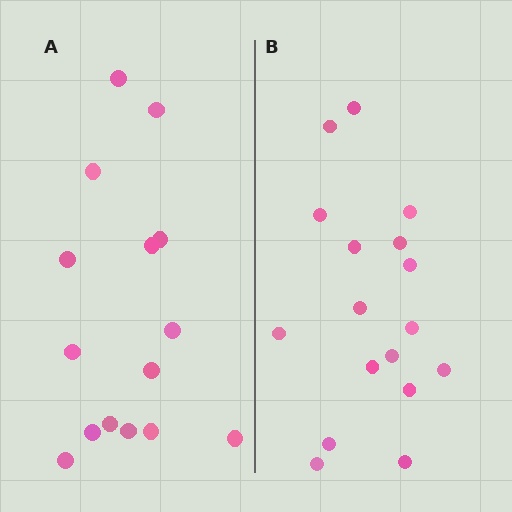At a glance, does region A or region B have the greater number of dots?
Region B (the right region) has more dots.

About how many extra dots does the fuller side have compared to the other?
Region B has just a few more — roughly 2 or 3 more dots than region A.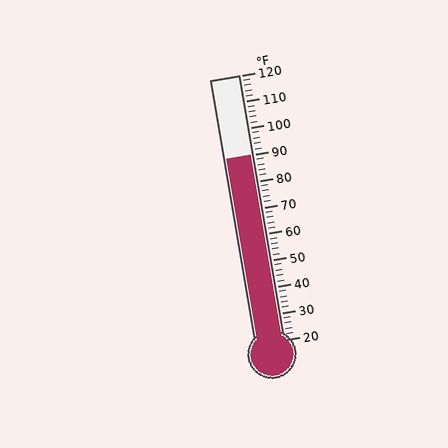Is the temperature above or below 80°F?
The temperature is above 80°F.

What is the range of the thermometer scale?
The thermometer scale ranges from 20°F to 120°F.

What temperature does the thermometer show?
The thermometer shows approximately 90°F.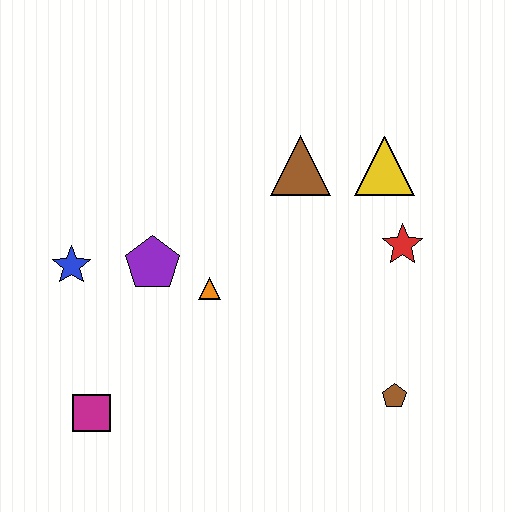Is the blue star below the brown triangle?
Yes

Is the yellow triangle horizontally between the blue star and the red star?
Yes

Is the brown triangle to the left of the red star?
Yes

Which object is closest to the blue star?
The purple pentagon is closest to the blue star.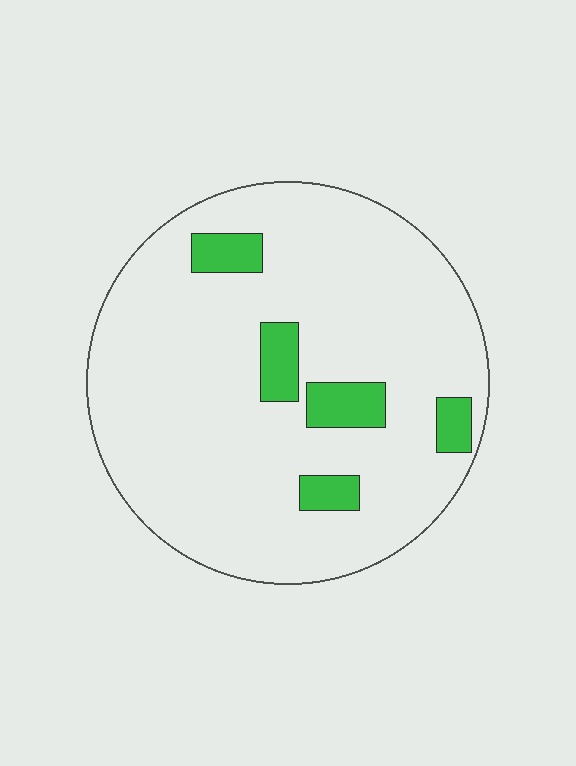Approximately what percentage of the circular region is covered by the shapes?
Approximately 10%.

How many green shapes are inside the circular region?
5.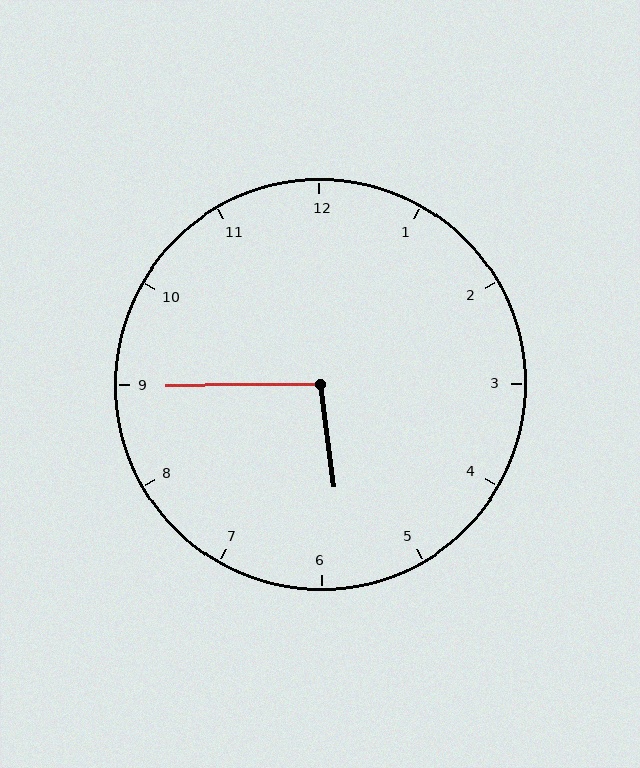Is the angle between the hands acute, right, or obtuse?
It is obtuse.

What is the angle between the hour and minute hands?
Approximately 98 degrees.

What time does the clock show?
5:45.